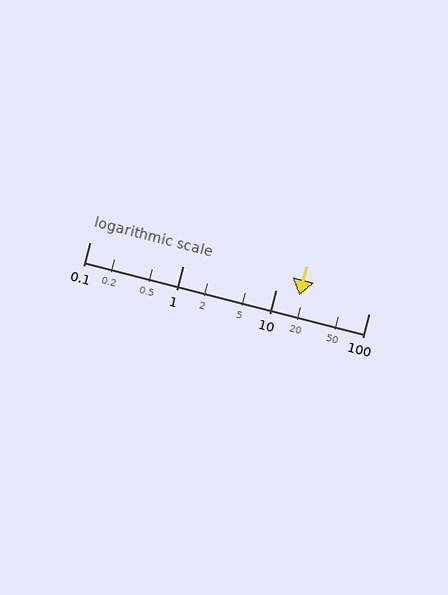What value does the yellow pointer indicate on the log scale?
The pointer indicates approximately 18.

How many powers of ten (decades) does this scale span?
The scale spans 3 decades, from 0.1 to 100.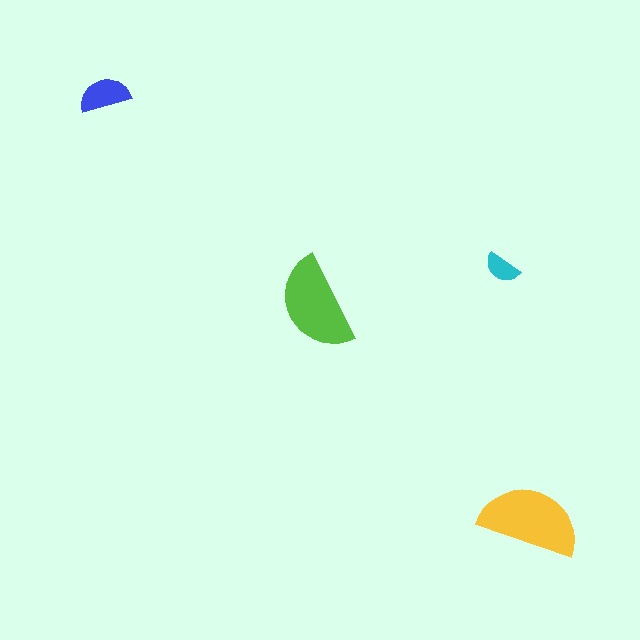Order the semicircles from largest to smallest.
the yellow one, the lime one, the blue one, the cyan one.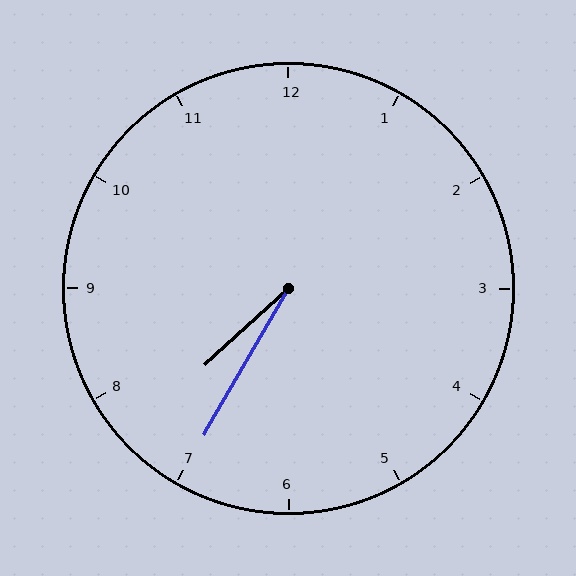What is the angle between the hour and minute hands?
Approximately 18 degrees.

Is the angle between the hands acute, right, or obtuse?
It is acute.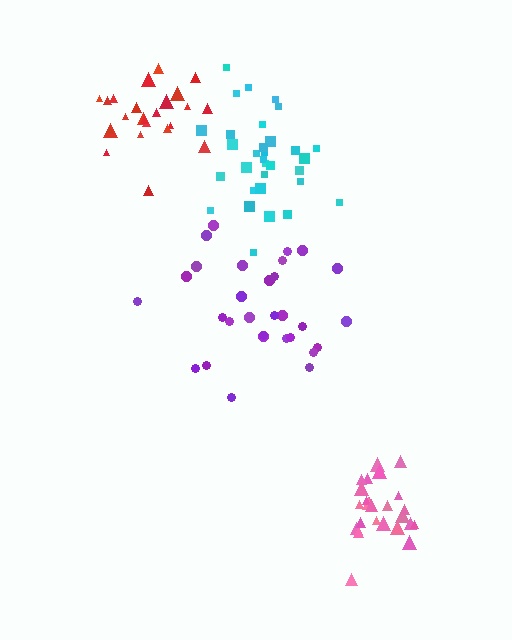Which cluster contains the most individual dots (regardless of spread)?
Cyan (32).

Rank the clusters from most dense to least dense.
pink, red, cyan, purple.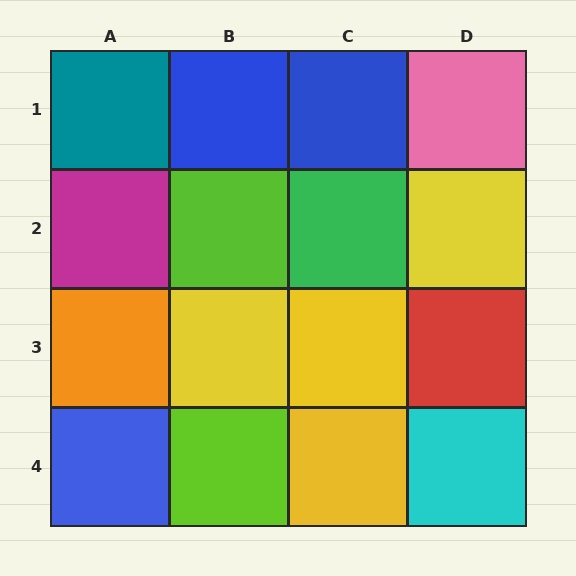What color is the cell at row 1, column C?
Blue.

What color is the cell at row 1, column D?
Pink.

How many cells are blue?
3 cells are blue.